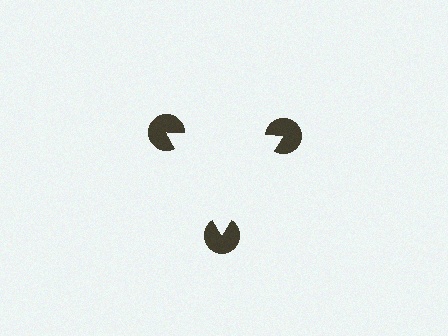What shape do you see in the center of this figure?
An illusory triangle — its edges are inferred from the aligned wedge cuts in the pac-man discs, not physically drawn.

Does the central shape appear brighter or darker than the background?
It typically appears slightly brighter than the background, even though no actual brightness change is drawn.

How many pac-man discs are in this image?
There are 3 — one at each vertex of the illusory triangle.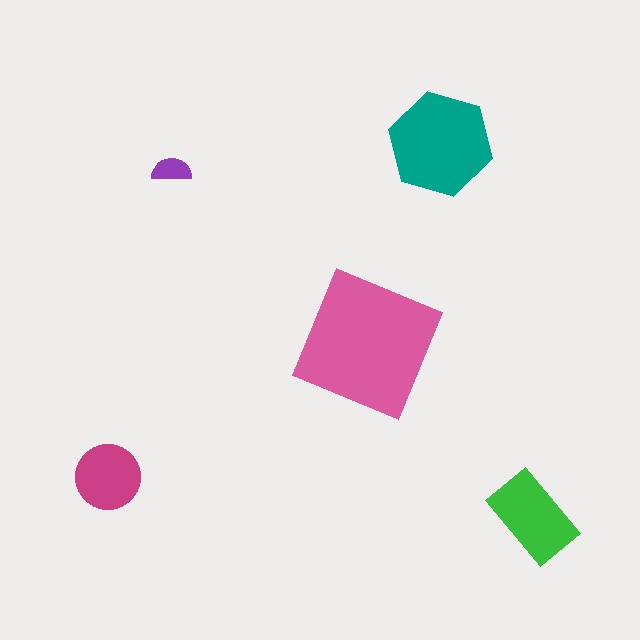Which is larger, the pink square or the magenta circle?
The pink square.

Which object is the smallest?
The purple semicircle.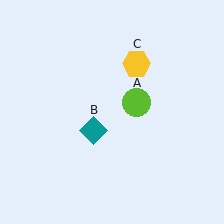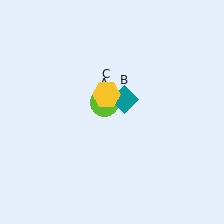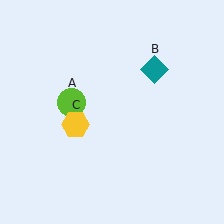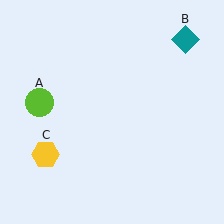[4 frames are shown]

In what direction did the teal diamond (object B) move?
The teal diamond (object B) moved up and to the right.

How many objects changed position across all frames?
3 objects changed position: lime circle (object A), teal diamond (object B), yellow hexagon (object C).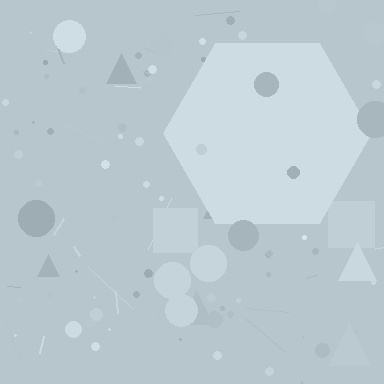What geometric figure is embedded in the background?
A hexagon is embedded in the background.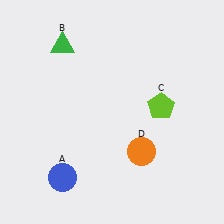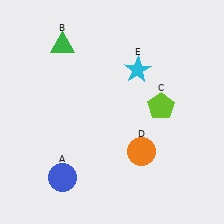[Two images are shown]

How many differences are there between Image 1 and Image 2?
There is 1 difference between the two images.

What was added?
A cyan star (E) was added in Image 2.